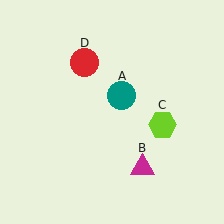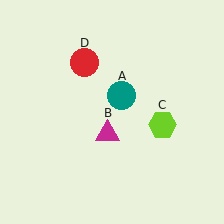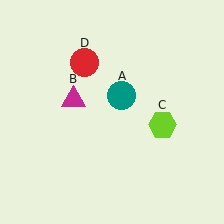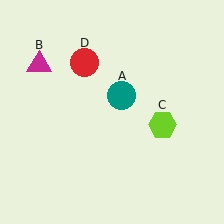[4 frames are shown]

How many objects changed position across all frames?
1 object changed position: magenta triangle (object B).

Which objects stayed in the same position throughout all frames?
Teal circle (object A) and lime hexagon (object C) and red circle (object D) remained stationary.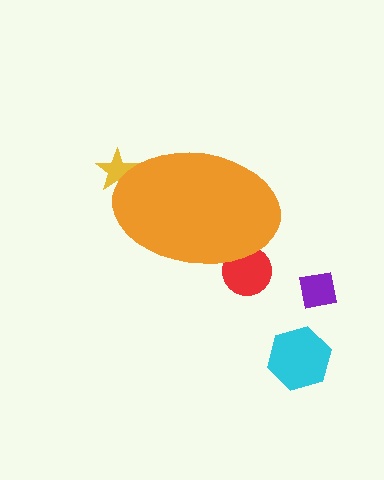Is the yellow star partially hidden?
Yes, the yellow star is partially hidden behind the orange ellipse.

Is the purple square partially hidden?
No, the purple square is fully visible.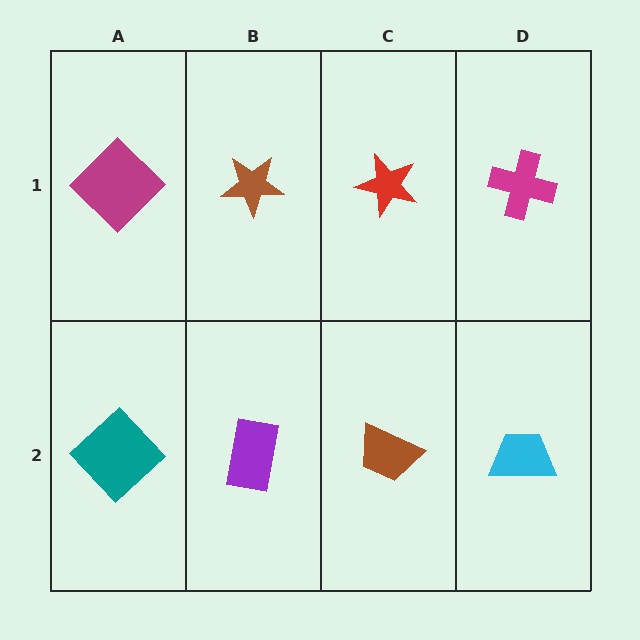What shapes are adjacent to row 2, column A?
A magenta diamond (row 1, column A), a purple rectangle (row 2, column B).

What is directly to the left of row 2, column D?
A brown trapezoid.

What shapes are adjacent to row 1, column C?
A brown trapezoid (row 2, column C), a brown star (row 1, column B), a magenta cross (row 1, column D).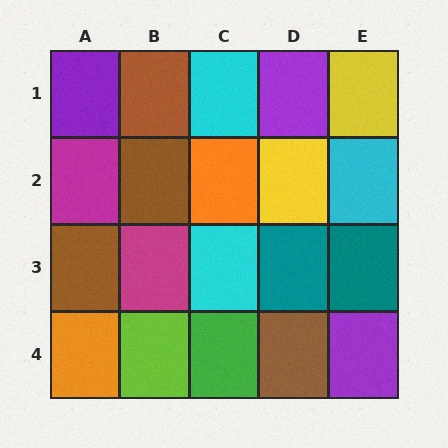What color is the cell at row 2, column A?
Magenta.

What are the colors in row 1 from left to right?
Purple, brown, cyan, purple, yellow.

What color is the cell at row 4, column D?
Brown.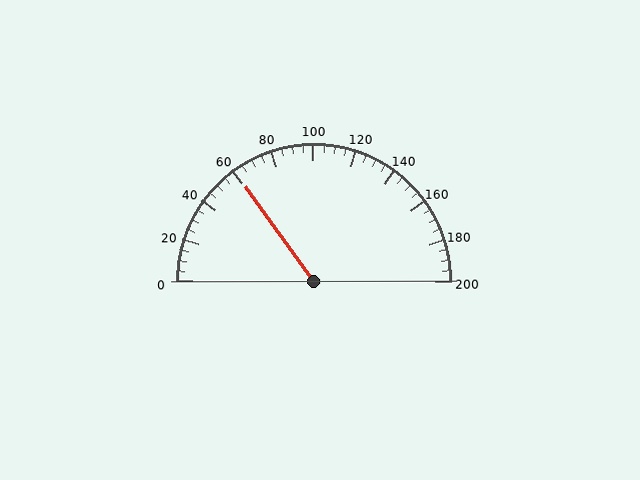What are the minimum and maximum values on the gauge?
The gauge ranges from 0 to 200.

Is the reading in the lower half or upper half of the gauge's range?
The reading is in the lower half of the range (0 to 200).